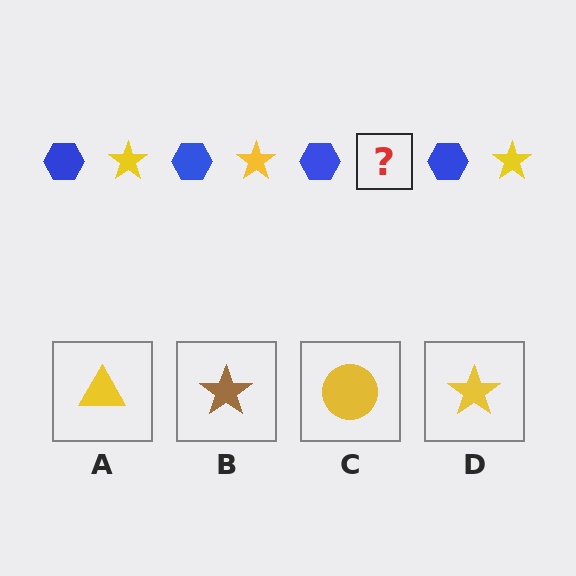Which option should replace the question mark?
Option D.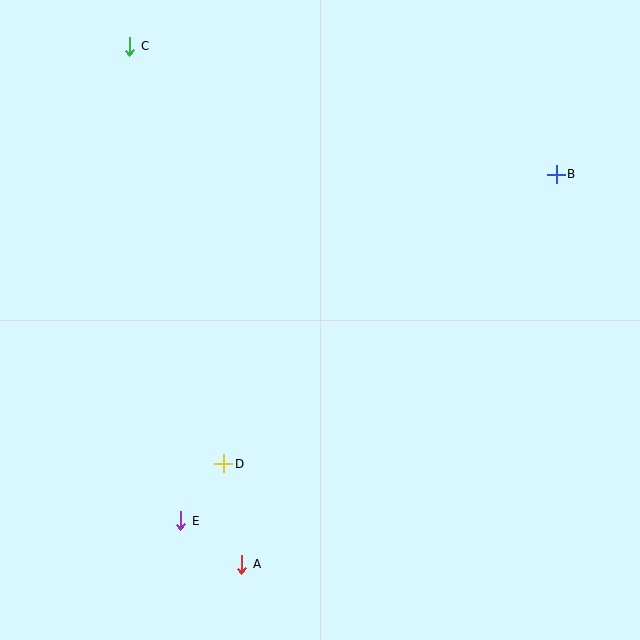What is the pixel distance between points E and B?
The distance between E and B is 511 pixels.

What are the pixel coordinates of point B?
Point B is at (556, 174).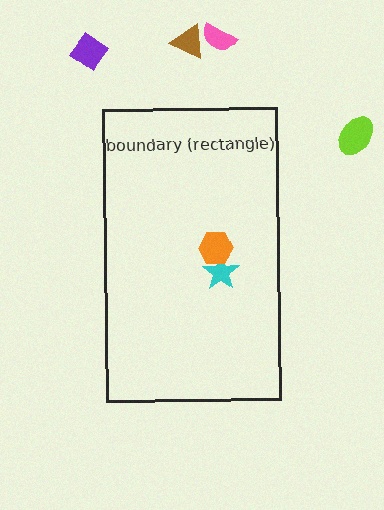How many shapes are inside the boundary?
2 inside, 4 outside.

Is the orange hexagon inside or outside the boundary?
Inside.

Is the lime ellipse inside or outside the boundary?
Outside.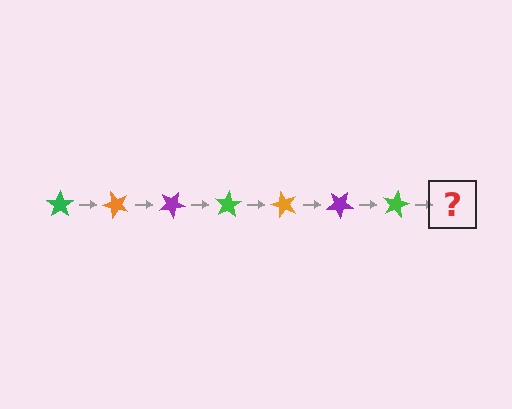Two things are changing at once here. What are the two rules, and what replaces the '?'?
The two rules are that it rotates 50 degrees each step and the color cycles through green, orange, and purple. The '?' should be an orange star, rotated 350 degrees from the start.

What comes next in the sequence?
The next element should be an orange star, rotated 350 degrees from the start.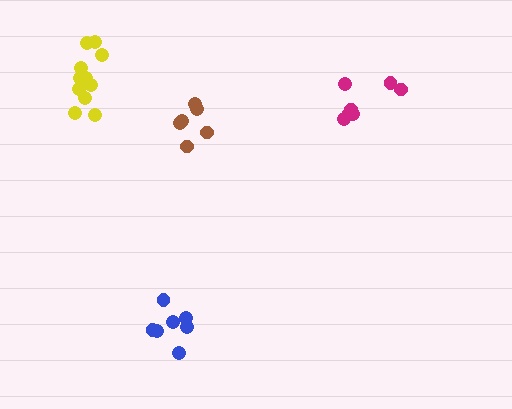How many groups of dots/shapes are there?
There are 4 groups.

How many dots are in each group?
Group 1: 6 dots, Group 2: 7 dots, Group 3: 11 dots, Group 4: 7 dots (31 total).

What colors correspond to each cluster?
The clusters are colored: brown, blue, yellow, magenta.